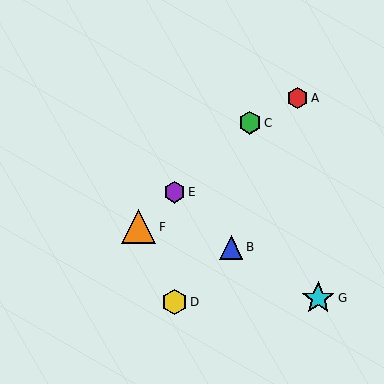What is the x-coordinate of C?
Object C is at x≈250.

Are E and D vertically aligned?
Yes, both are at x≈174.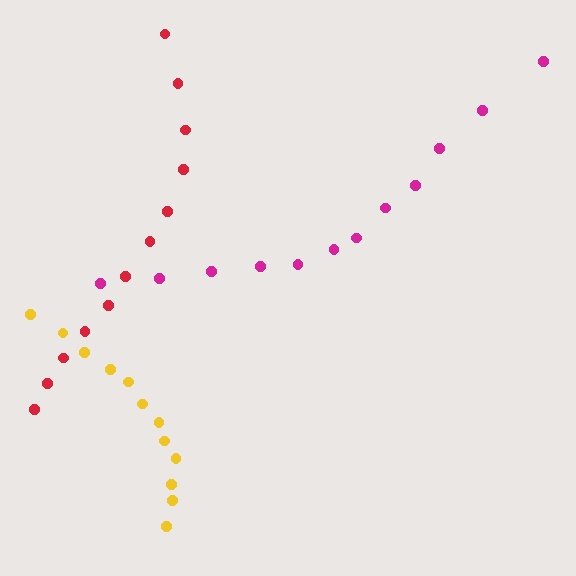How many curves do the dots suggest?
There are 3 distinct paths.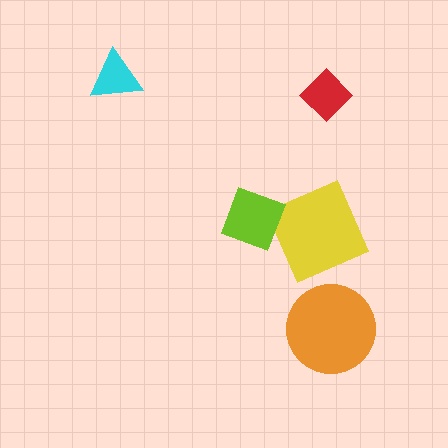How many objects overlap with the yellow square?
1 object overlaps with the yellow square.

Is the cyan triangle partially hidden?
No, no other shape covers it.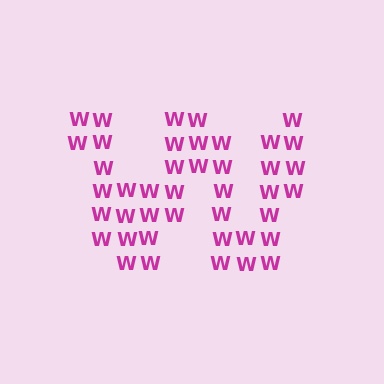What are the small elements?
The small elements are letter W's.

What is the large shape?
The large shape is the letter W.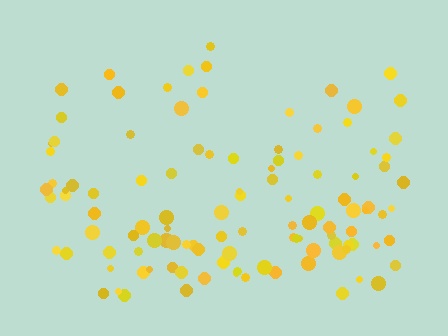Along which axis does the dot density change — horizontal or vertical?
Vertical.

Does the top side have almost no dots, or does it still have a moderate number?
Still a moderate number, just noticeably fewer than the bottom.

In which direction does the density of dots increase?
From top to bottom, with the bottom side densest.